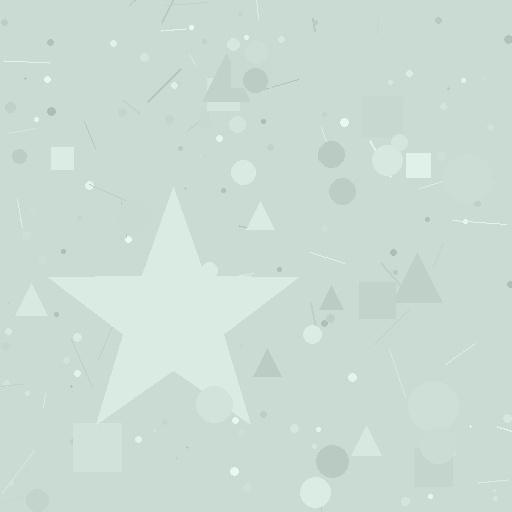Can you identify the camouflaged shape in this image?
The camouflaged shape is a star.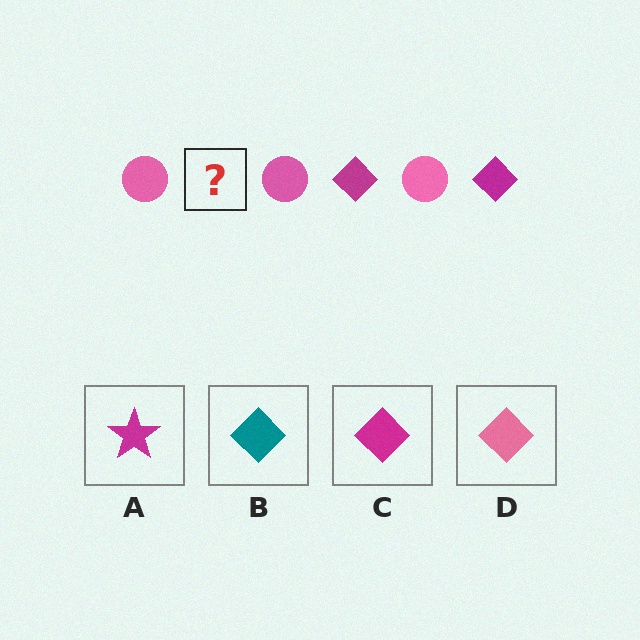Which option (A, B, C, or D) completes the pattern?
C.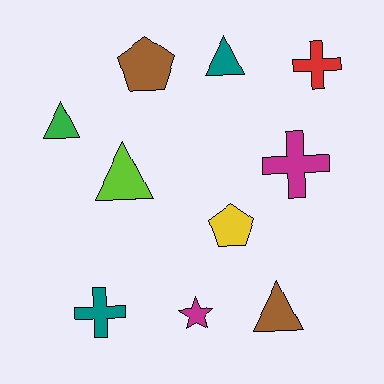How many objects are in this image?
There are 10 objects.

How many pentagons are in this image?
There are 2 pentagons.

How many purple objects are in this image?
There are no purple objects.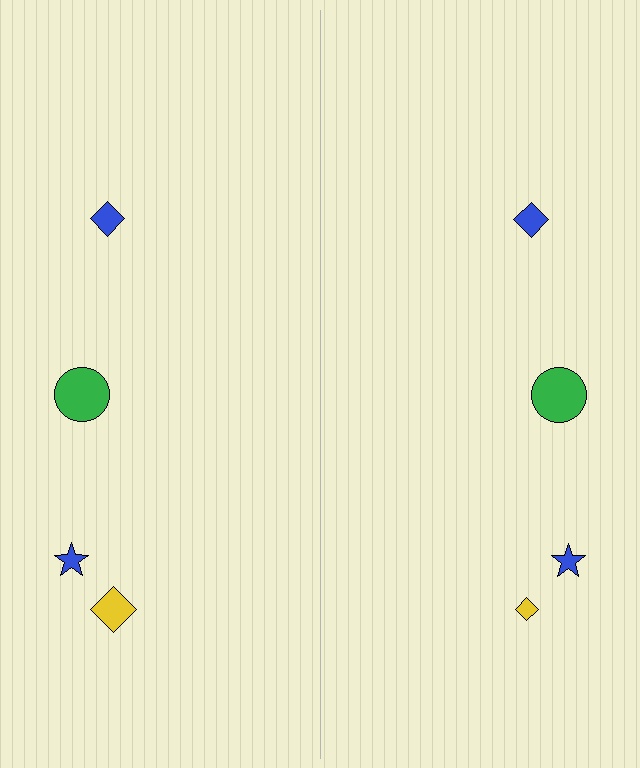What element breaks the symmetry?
The yellow diamond on the right side has a different size than its mirror counterpart.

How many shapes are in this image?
There are 8 shapes in this image.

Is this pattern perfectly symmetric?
No, the pattern is not perfectly symmetric. The yellow diamond on the right side has a different size than its mirror counterpart.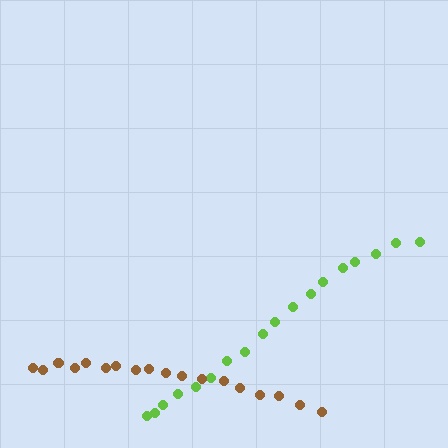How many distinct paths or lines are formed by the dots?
There are 2 distinct paths.